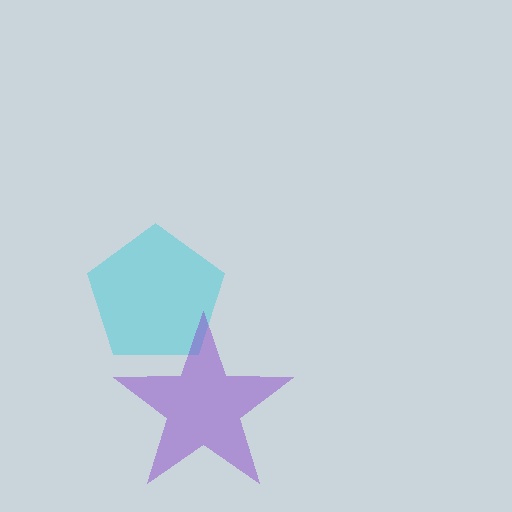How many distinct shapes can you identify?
There are 2 distinct shapes: a cyan pentagon, a purple star.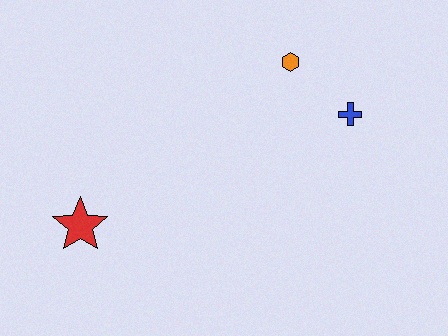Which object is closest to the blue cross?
The orange hexagon is closest to the blue cross.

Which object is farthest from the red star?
The blue cross is farthest from the red star.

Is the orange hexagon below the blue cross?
No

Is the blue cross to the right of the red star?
Yes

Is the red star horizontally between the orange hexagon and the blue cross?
No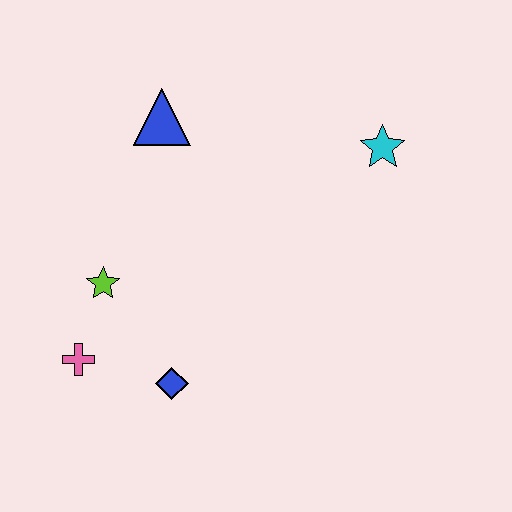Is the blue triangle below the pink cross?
No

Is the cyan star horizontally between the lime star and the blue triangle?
No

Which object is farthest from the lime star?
The cyan star is farthest from the lime star.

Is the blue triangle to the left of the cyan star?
Yes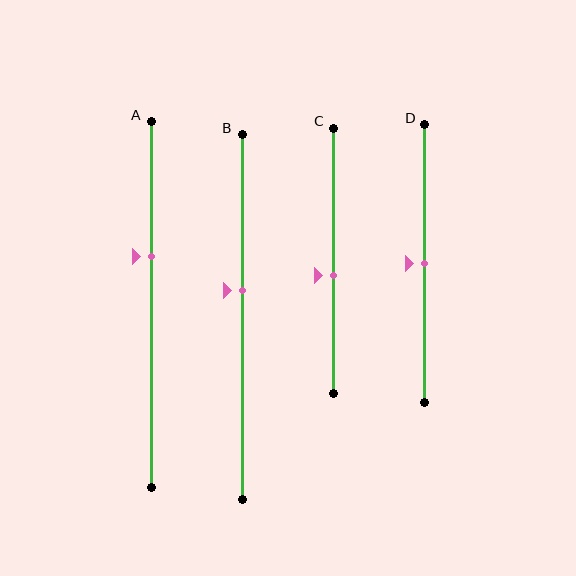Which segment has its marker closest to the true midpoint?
Segment D has its marker closest to the true midpoint.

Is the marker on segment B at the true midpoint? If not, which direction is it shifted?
No, the marker on segment B is shifted upward by about 7% of the segment length.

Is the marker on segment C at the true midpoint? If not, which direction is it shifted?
No, the marker on segment C is shifted downward by about 5% of the segment length.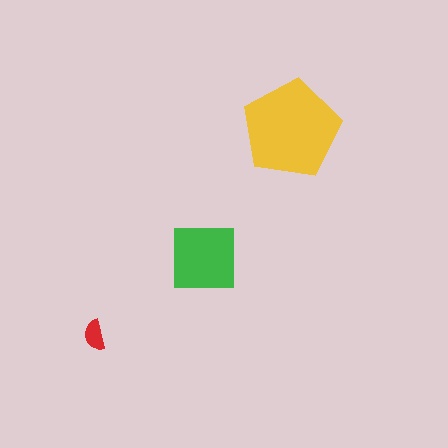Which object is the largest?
The yellow pentagon.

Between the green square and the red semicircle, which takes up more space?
The green square.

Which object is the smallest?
The red semicircle.